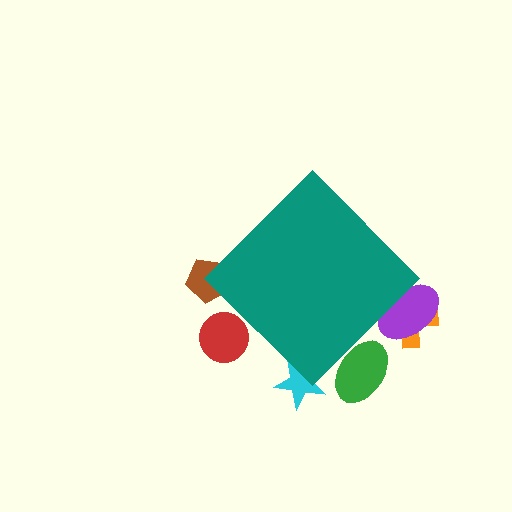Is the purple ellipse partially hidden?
Yes, the purple ellipse is partially hidden behind the teal diamond.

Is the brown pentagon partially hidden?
Yes, the brown pentagon is partially hidden behind the teal diamond.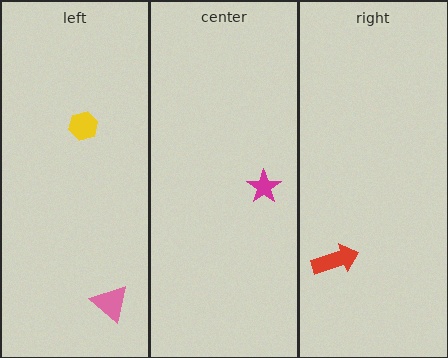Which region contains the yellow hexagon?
The left region.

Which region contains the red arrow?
The right region.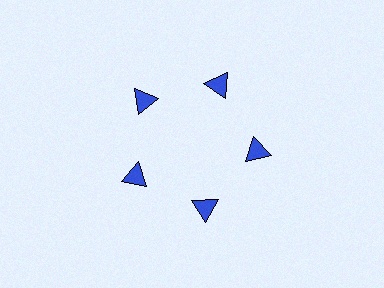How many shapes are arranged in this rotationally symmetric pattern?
There are 5 shapes, arranged in 5 groups of 1.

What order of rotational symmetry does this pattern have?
This pattern has 5-fold rotational symmetry.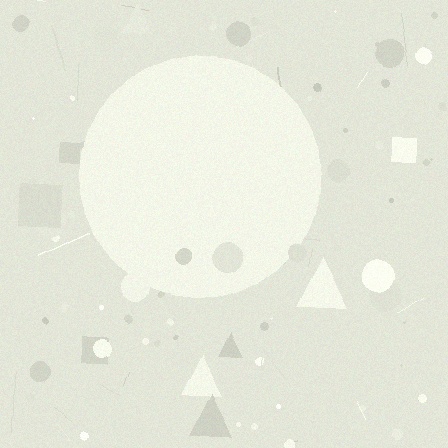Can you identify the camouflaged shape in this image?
The camouflaged shape is a circle.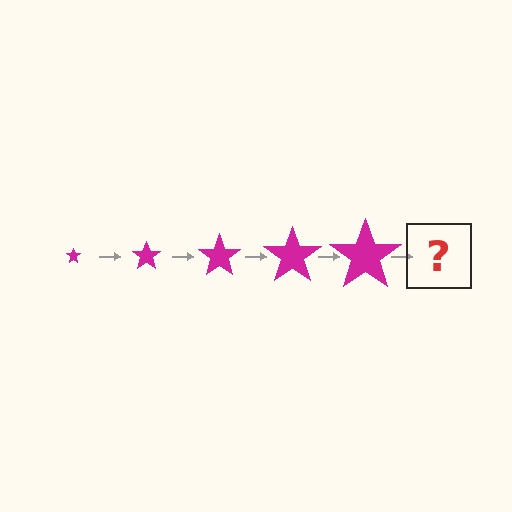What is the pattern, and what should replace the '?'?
The pattern is that the star gets progressively larger each step. The '?' should be a magenta star, larger than the previous one.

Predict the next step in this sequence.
The next step is a magenta star, larger than the previous one.